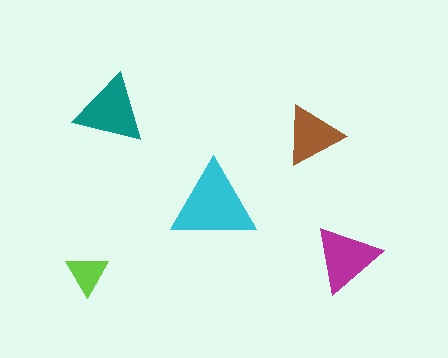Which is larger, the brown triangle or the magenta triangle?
The magenta one.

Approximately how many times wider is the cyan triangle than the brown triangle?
About 1.5 times wider.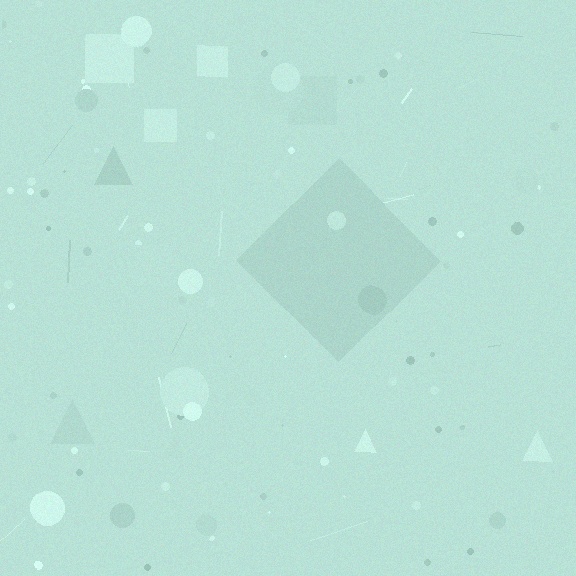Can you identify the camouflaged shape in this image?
The camouflaged shape is a diamond.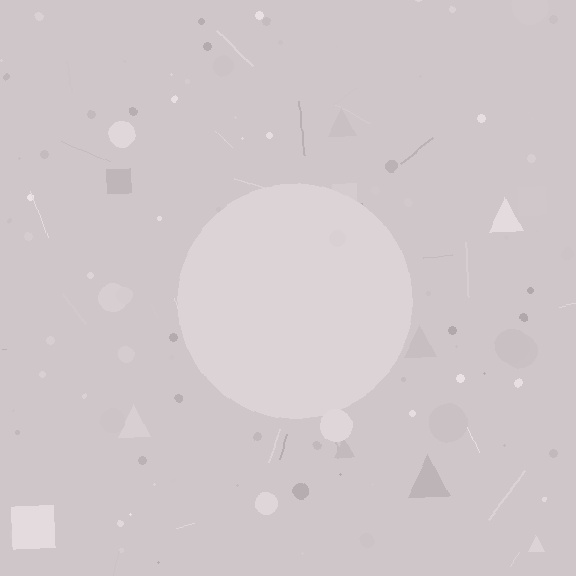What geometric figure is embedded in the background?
A circle is embedded in the background.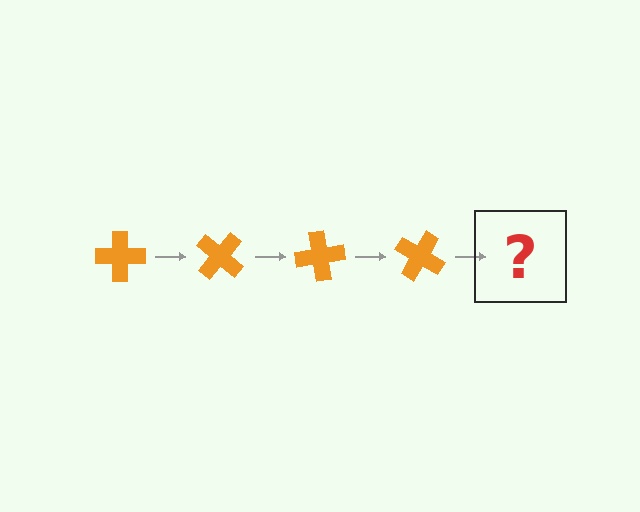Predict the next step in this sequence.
The next step is an orange cross rotated 160 degrees.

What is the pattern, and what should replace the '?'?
The pattern is that the cross rotates 40 degrees each step. The '?' should be an orange cross rotated 160 degrees.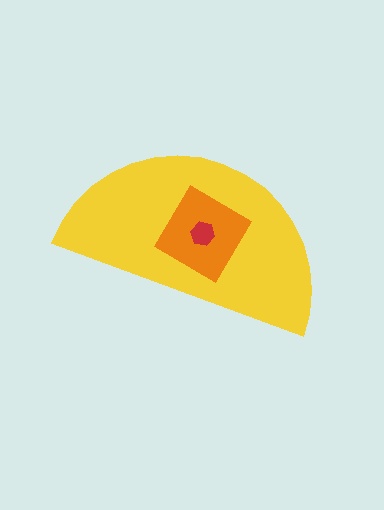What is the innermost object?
The red hexagon.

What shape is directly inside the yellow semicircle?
The orange diamond.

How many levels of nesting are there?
3.